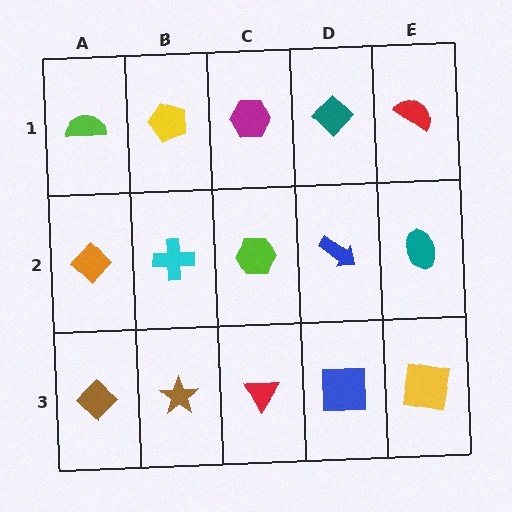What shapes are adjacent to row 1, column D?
A blue arrow (row 2, column D), a magenta hexagon (row 1, column C), a red semicircle (row 1, column E).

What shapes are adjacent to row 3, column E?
A teal ellipse (row 2, column E), a blue square (row 3, column D).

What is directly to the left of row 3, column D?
A red triangle.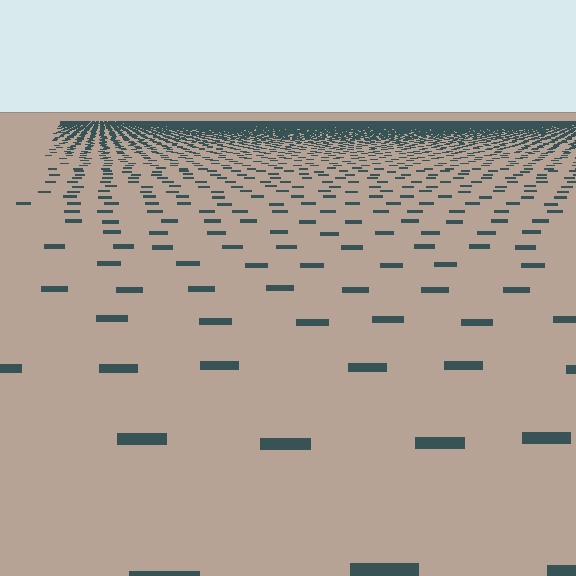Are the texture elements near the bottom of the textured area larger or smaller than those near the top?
Larger. Near the bottom, elements are closer to the viewer and appear at a bigger on-screen size.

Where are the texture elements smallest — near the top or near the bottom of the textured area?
Near the top.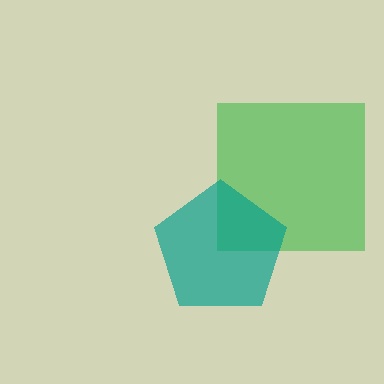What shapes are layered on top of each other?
The layered shapes are: a green square, a teal pentagon.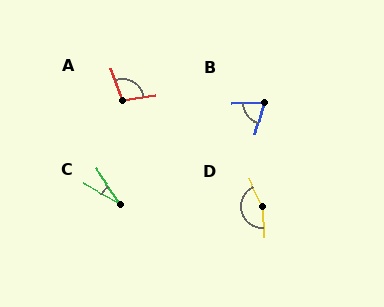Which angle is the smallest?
C, at approximately 28 degrees.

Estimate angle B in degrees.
Approximately 74 degrees.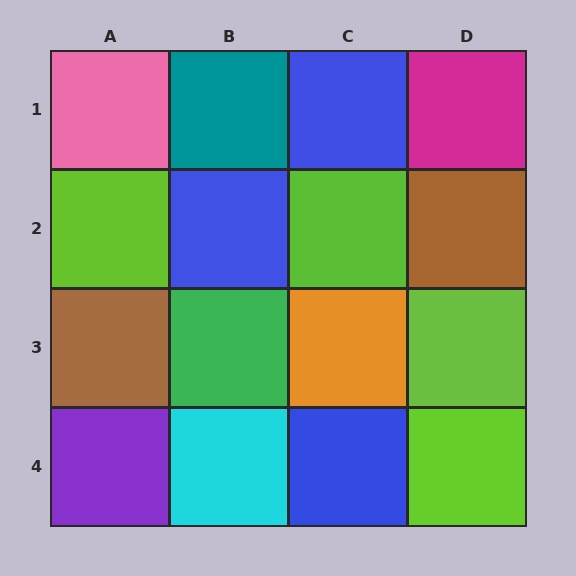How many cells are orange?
1 cell is orange.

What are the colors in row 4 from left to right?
Purple, cyan, blue, lime.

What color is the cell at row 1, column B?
Teal.